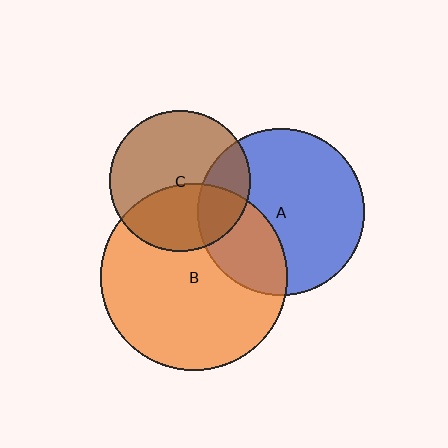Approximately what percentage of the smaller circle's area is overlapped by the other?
Approximately 25%.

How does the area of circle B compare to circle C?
Approximately 1.8 times.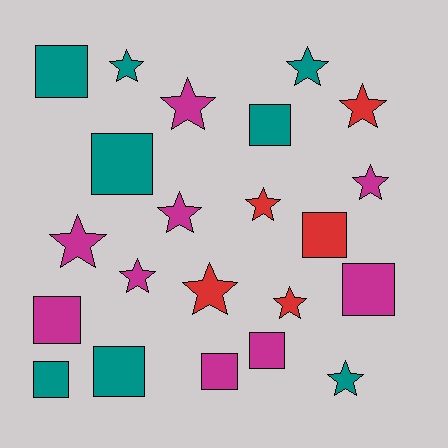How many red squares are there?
There is 1 red square.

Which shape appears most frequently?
Star, with 12 objects.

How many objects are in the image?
There are 22 objects.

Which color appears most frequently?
Magenta, with 9 objects.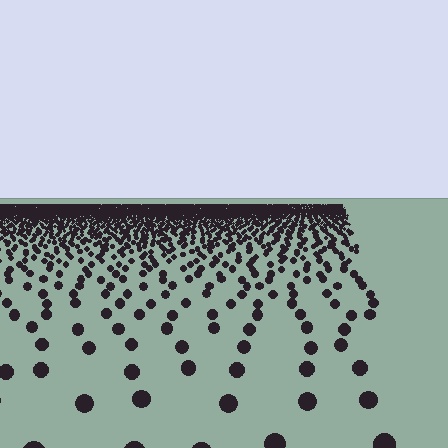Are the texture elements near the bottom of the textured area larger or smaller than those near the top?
Larger. Near the bottom, elements are closer to the viewer and appear at a bigger on-screen size.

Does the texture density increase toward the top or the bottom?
Density increases toward the top.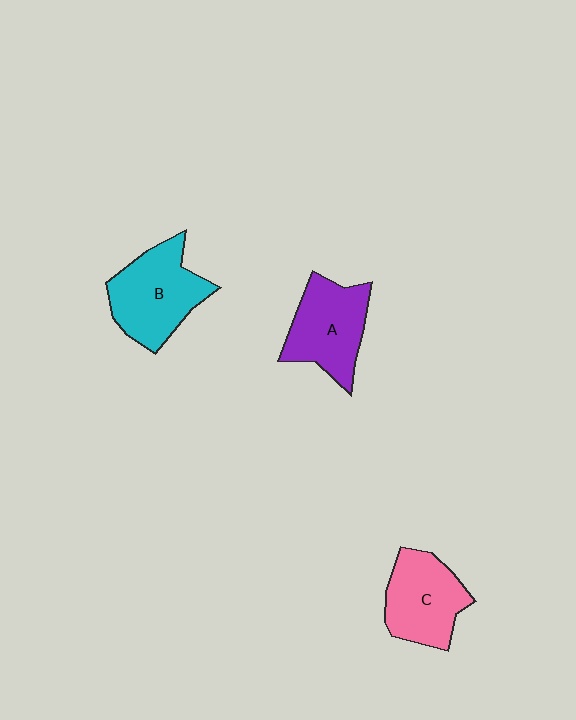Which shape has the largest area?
Shape B (cyan).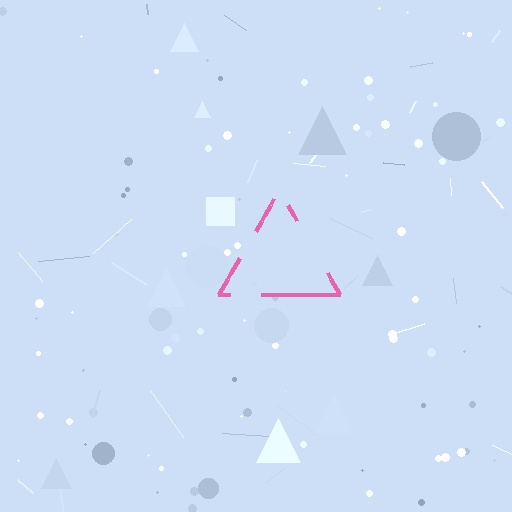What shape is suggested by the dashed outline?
The dashed outline suggests a triangle.